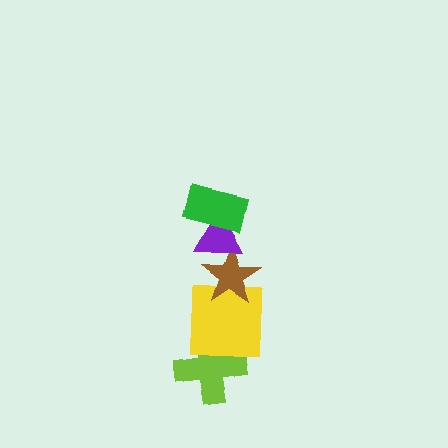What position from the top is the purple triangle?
The purple triangle is 2nd from the top.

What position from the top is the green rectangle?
The green rectangle is 1st from the top.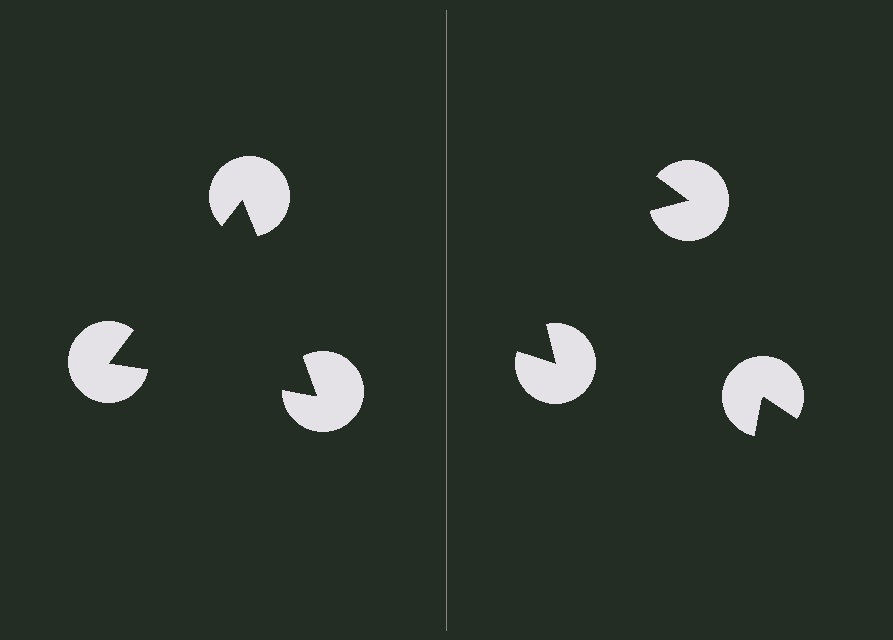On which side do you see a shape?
An illusory triangle appears on the left side. On the right side the wedge cuts are rotated, so no coherent shape forms.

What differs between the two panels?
The pac-man discs are positioned identically on both sides; only the wedge orientations differ. On the left they align to a triangle; on the right they are misaligned.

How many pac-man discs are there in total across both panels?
6 — 3 on each side.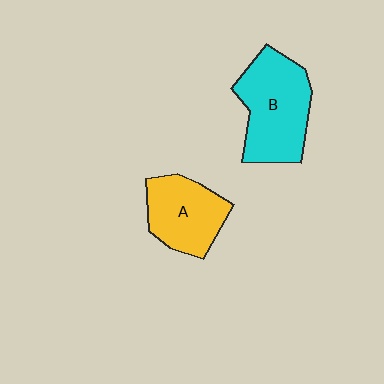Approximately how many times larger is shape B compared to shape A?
Approximately 1.3 times.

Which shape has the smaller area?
Shape A (yellow).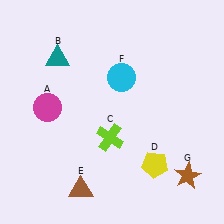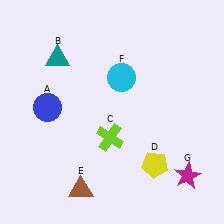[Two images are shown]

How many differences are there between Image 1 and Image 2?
There are 2 differences between the two images.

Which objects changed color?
A changed from magenta to blue. G changed from brown to magenta.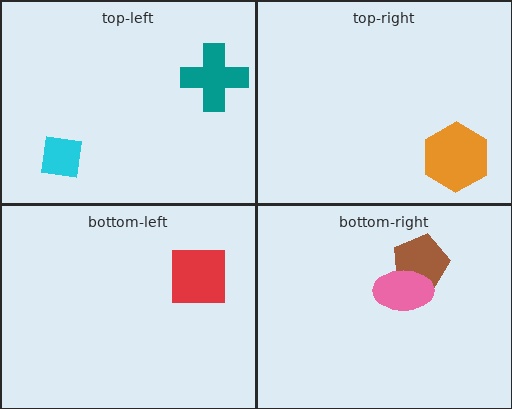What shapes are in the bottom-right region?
The brown pentagon, the pink ellipse.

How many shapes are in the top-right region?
1.